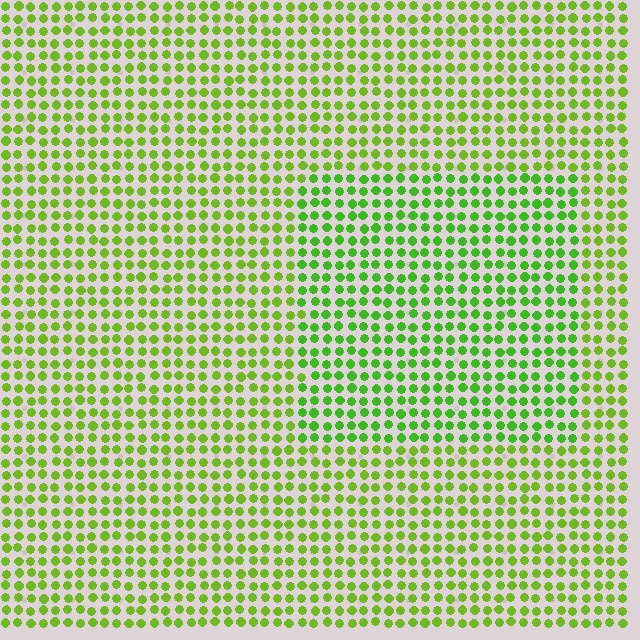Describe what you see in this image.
The image is filled with small lime elements in a uniform arrangement. A rectangle-shaped region is visible where the elements are tinted to a slightly different hue, forming a subtle color boundary.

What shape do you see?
I see a rectangle.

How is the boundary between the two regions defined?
The boundary is defined purely by a slight shift in hue (about 21 degrees). Spacing, size, and orientation are identical on both sides.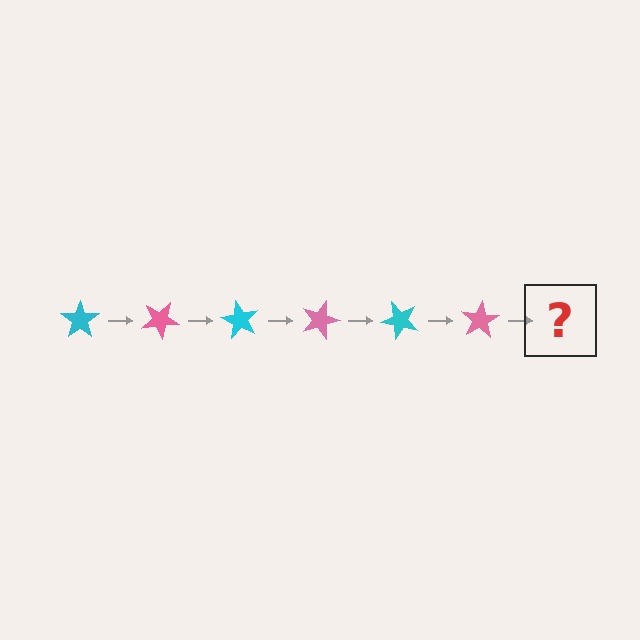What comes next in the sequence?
The next element should be a cyan star, rotated 180 degrees from the start.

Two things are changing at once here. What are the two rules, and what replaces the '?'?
The two rules are that it rotates 30 degrees each step and the color cycles through cyan and pink. The '?' should be a cyan star, rotated 180 degrees from the start.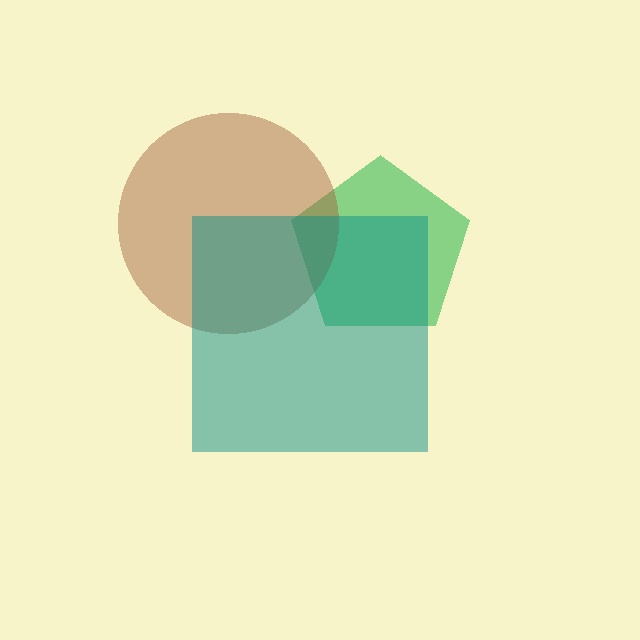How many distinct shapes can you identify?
There are 3 distinct shapes: a green pentagon, a brown circle, a teal square.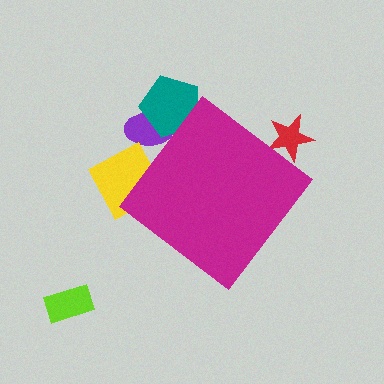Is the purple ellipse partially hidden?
Yes, the purple ellipse is partially hidden behind the magenta diamond.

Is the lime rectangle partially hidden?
No, the lime rectangle is fully visible.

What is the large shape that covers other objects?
A magenta diamond.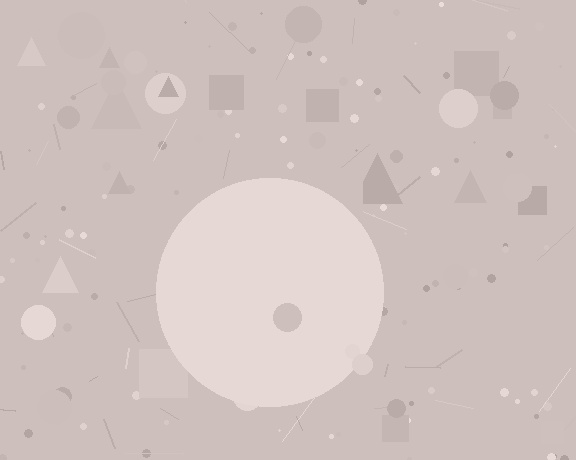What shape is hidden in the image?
A circle is hidden in the image.